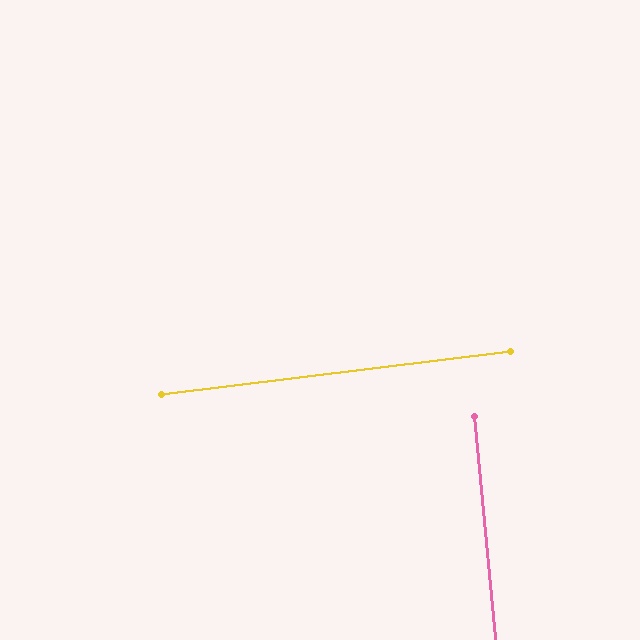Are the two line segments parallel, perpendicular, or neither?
Perpendicular — they meet at approximately 88°.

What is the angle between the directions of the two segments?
Approximately 88 degrees.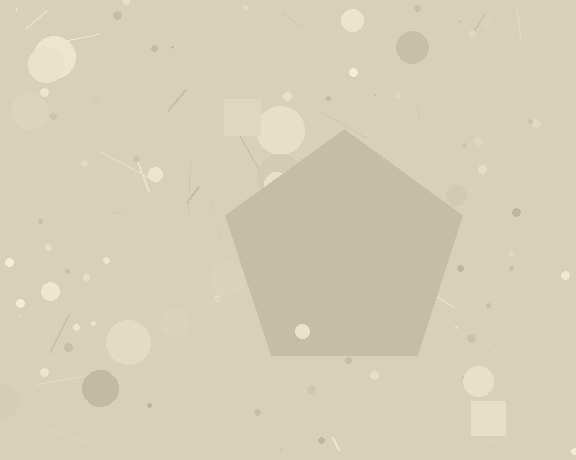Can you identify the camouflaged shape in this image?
The camouflaged shape is a pentagon.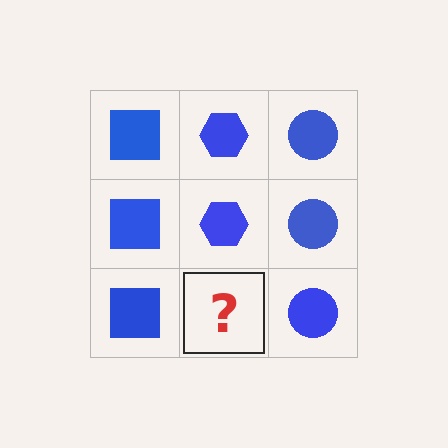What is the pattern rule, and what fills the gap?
The rule is that each column has a consistent shape. The gap should be filled with a blue hexagon.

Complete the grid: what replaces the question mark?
The question mark should be replaced with a blue hexagon.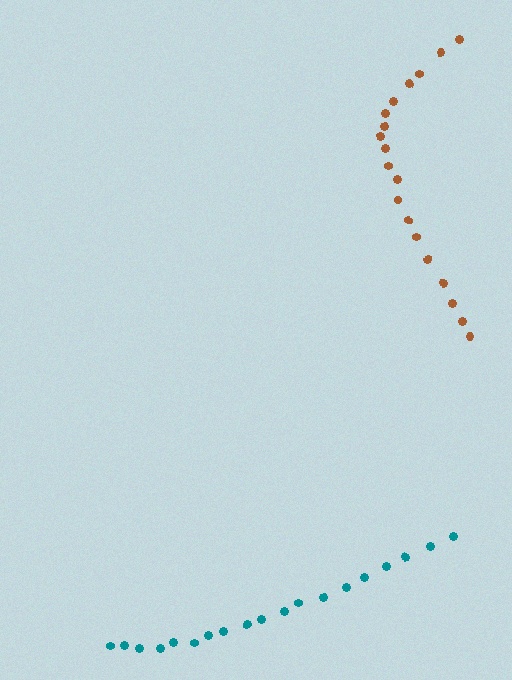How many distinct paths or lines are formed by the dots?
There are 2 distinct paths.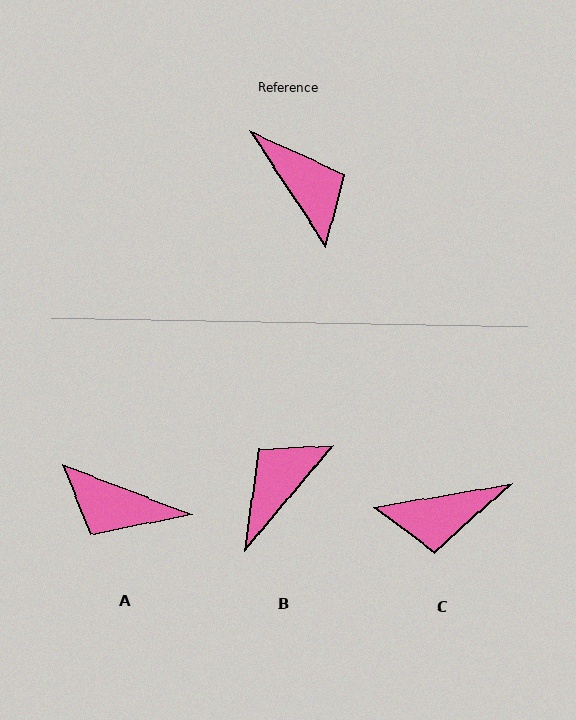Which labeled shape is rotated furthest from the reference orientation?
A, about 144 degrees away.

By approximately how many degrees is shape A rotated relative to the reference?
Approximately 144 degrees clockwise.